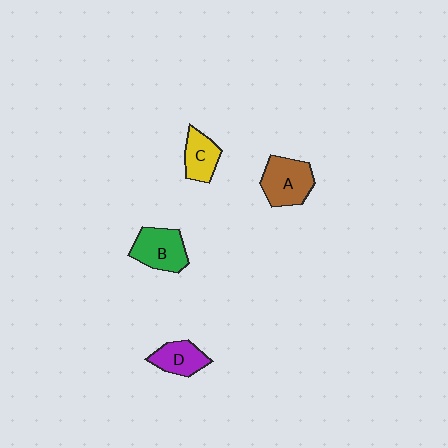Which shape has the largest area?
Shape A (brown).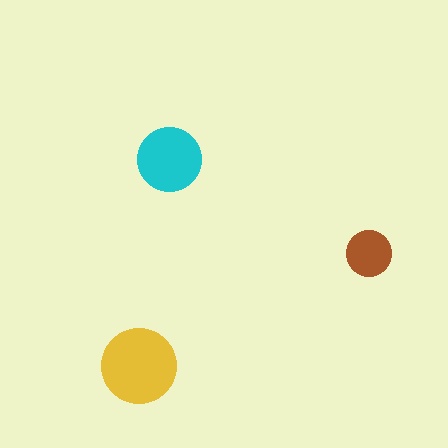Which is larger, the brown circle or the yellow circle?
The yellow one.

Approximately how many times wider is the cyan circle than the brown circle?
About 1.5 times wider.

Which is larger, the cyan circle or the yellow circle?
The yellow one.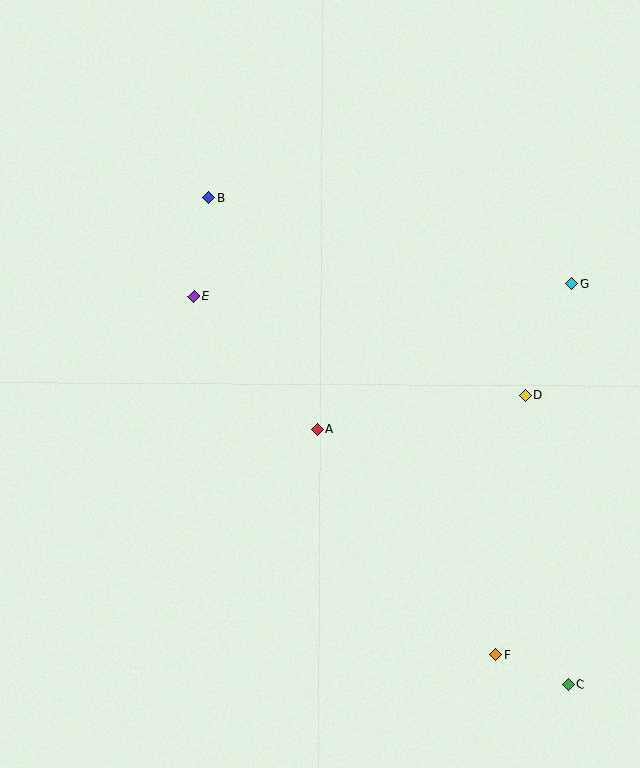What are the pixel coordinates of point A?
Point A is at (317, 429).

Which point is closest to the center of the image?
Point A at (317, 429) is closest to the center.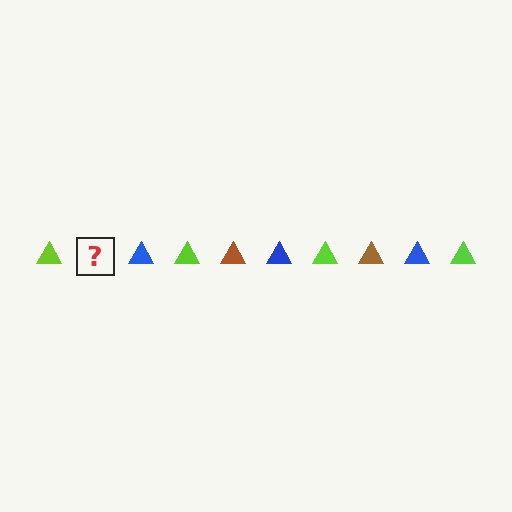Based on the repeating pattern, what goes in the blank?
The blank should be a brown triangle.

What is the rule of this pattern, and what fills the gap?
The rule is that the pattern cycles through lime, brown, blue triangles. The gap should be filled with a brown triangle.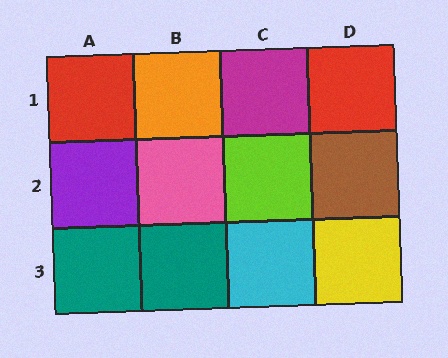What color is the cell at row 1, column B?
Orange.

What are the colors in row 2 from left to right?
Purple, pink, lime, brown.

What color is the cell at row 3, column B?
Teal.